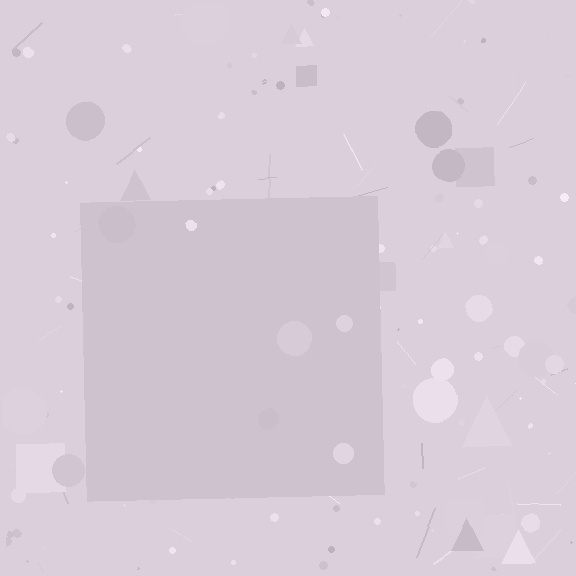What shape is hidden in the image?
A square is hidden in the image.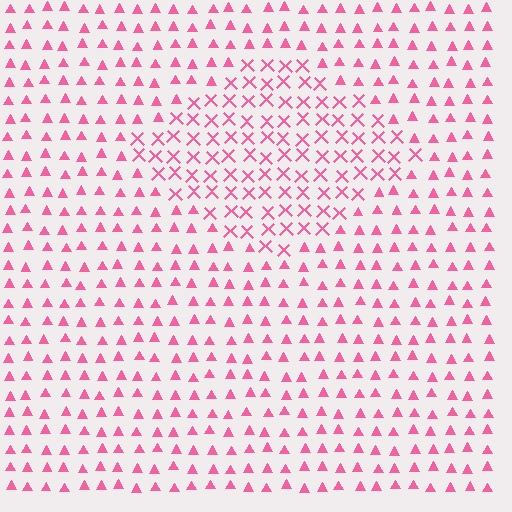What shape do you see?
I see a diamond.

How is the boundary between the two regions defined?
The boundary is defined by a change in element shape: X marks inside vs. triangles outside. All elements share the same color and spacing.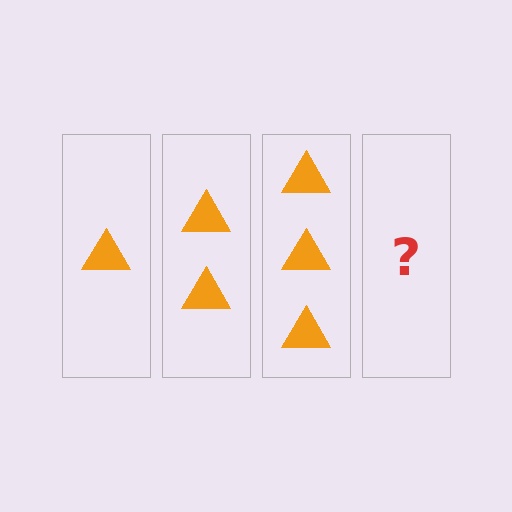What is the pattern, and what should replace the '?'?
The pattern is that each step adds one more triangle. The '?' should be 4 triangles.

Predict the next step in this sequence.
The next step is 4 triangles.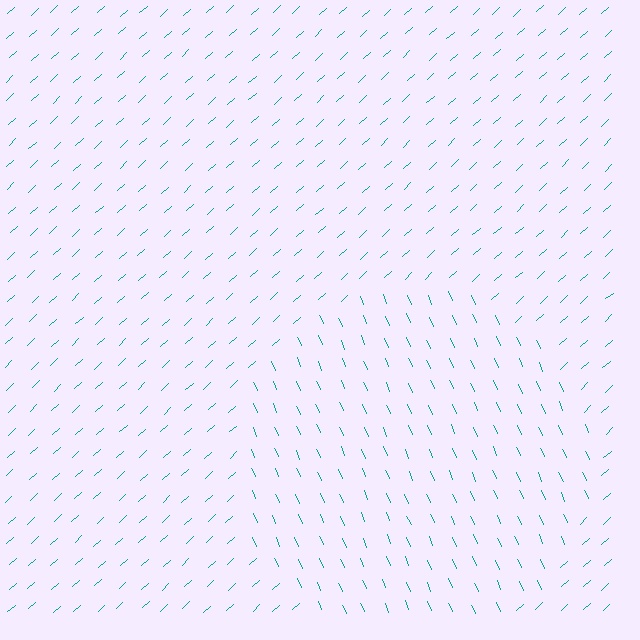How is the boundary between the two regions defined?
The boundary is defined purely by a change in line orientation (approximately 71 degrees difference). All lines are the same color and thickness.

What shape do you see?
I see a circle.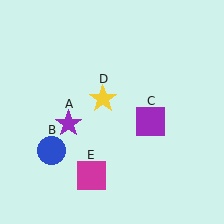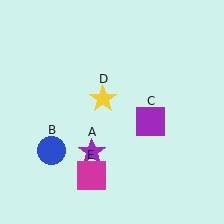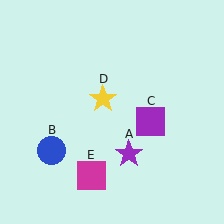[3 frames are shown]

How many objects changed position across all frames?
1 object changed position: purple star (object A).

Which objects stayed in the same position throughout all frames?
Blue circle (object B) and purple square (object C) and yellow star (object D) and magenta square (object E) remained stationary.